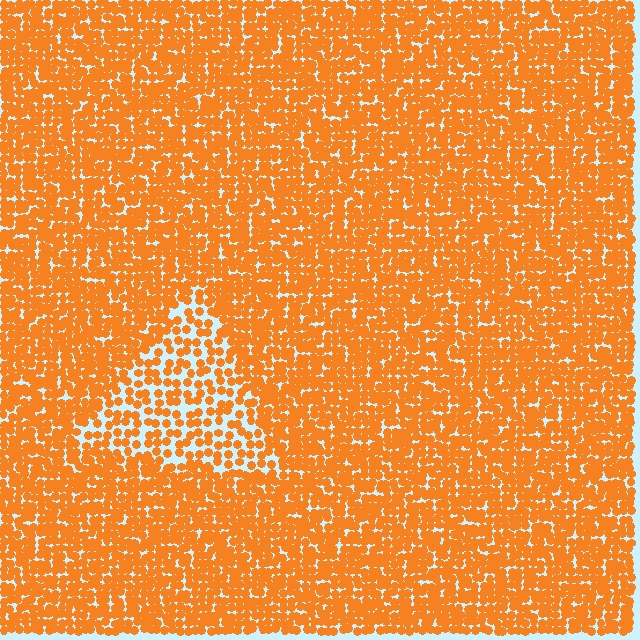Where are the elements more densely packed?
The elements are more densely packed outside the triangle boundary.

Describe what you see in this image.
The image contains small orange elements arranged at two different densities. A triangle-shaped region is visible where the elements are less densely packed than the surrounding area.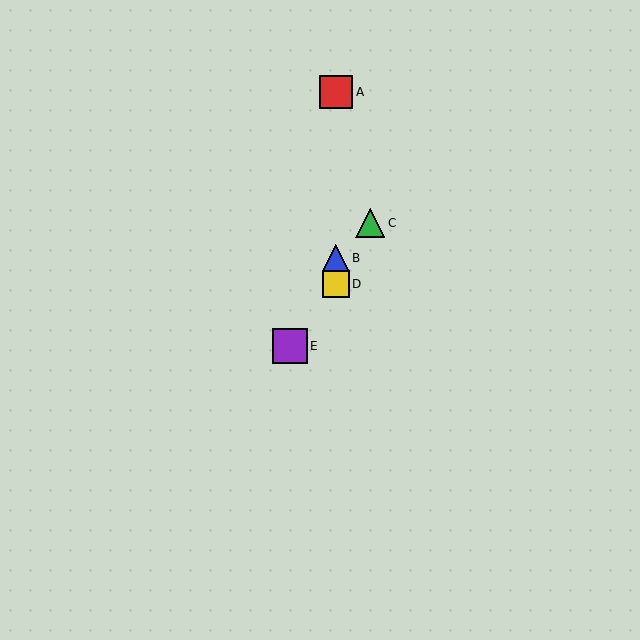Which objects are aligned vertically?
Objects A, B, D are aligned vertically.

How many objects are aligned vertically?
3 objects (A, B, D) are aligned vertically.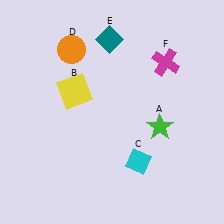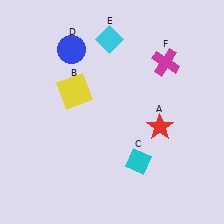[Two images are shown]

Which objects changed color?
A changed from green to red. D changed from orange to blue. E changed from teal to cyan.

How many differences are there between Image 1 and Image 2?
There are 3 differences between the two images.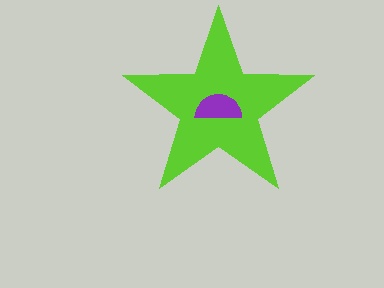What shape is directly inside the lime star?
The purple semicircle.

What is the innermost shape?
The purple semicircle.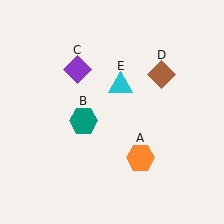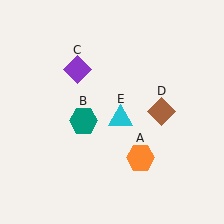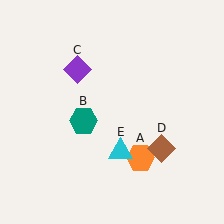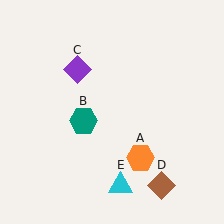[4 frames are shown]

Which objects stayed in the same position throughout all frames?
Orange hexagon (object A) and teal hexagon (object B) and purple diamond (object C) remained stationary.